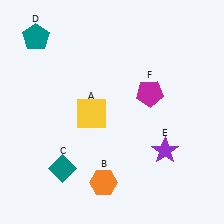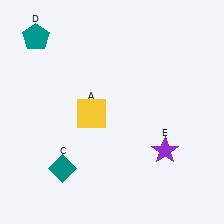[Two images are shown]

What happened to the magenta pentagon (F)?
The magenta pentagon (F) was removed in Image 2. It was in the top-right area of Image 1.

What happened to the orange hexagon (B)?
The orange hexagon (B) was removed in Image 2. It was in the bottom-left area of Image 1.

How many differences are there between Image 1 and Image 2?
There are 2 differences between the two images.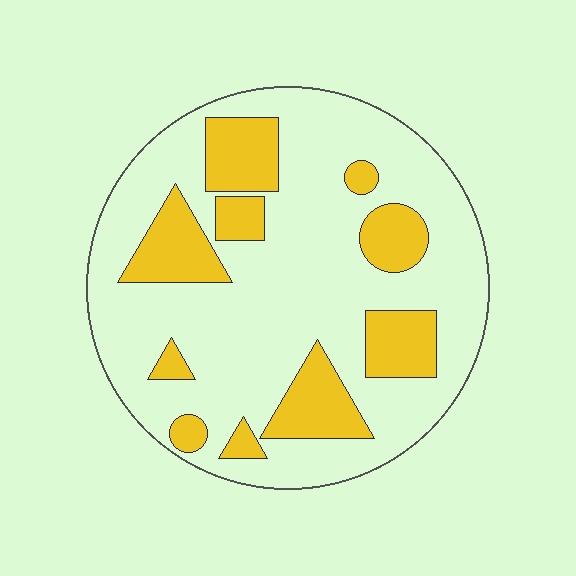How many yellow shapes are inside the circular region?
10.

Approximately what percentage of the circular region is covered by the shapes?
Approximately 25%.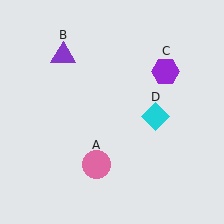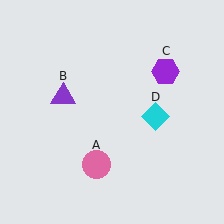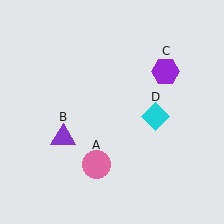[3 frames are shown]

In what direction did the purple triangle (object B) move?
The purple triangle (object B) moved down.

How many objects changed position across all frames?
1 object changed position: purple triangle (object B).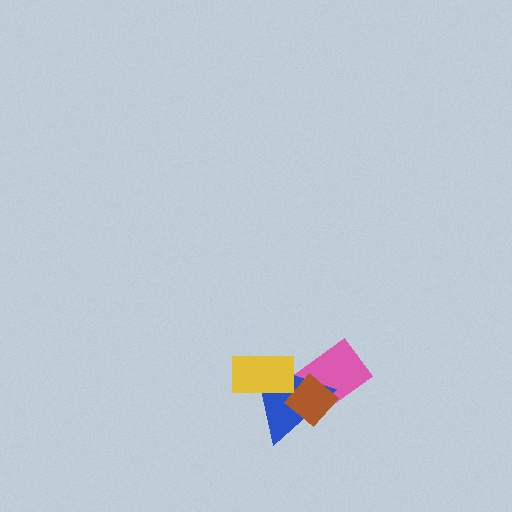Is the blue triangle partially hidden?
Yes, it is partially covered by another shape.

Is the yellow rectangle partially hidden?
No, no other shape covers it.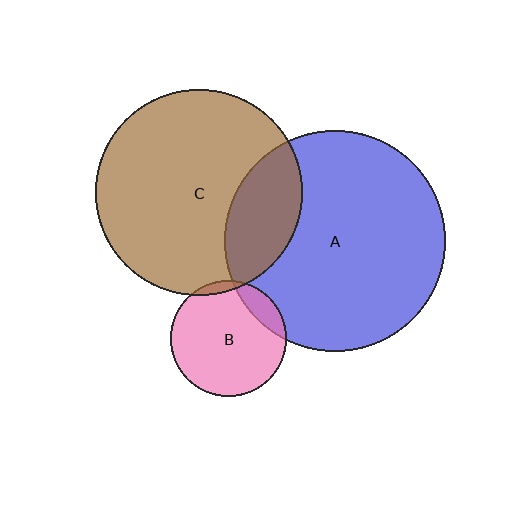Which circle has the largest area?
Circle A (blue).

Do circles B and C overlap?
Yes.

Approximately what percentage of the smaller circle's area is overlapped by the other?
Approximately 5%.